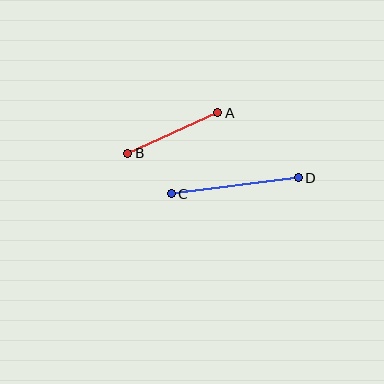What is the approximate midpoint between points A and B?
The midpoint is at approximately (173, 133) pixels.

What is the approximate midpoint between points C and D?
The midpoint is at approximately (235, 186) pixels.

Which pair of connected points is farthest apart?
Points C and D are farthest apart.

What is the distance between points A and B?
The distance is approximately 99 pixels.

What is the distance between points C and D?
The distance is approximately 128 pixels.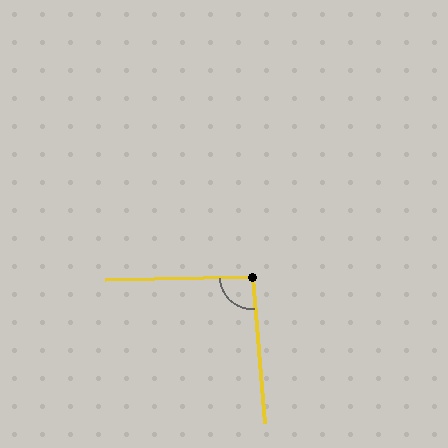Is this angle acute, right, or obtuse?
It is approximately a right angle.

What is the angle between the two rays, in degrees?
Approximately 94 degrees.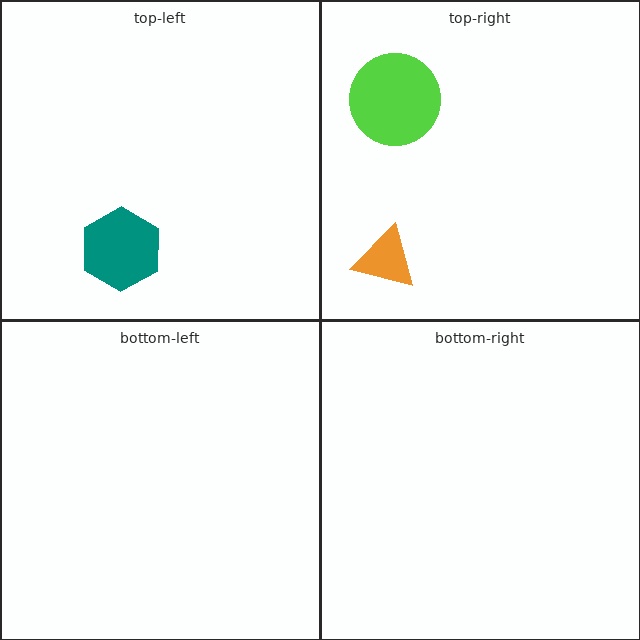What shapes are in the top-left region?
The teal hexagon.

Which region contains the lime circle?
The top-right region.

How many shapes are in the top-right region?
2.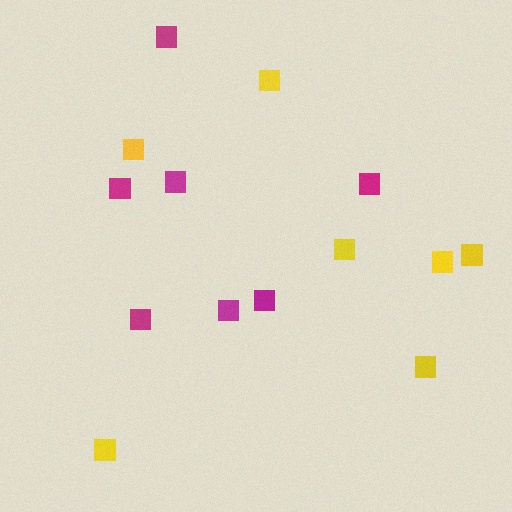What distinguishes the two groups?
There are 2 groups: one group of magenta squares (7) and one group of yellow squares (7).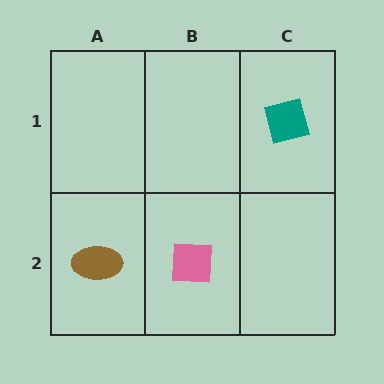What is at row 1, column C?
A teal square.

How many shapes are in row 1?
1 shape.